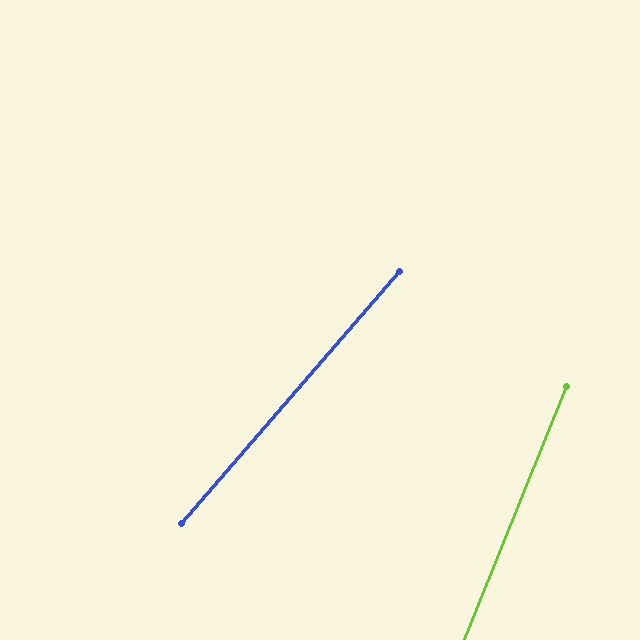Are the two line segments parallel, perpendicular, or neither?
Neither parallel nor perpendicular — they differ by about 19°.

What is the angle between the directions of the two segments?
Approximately 19 degrees.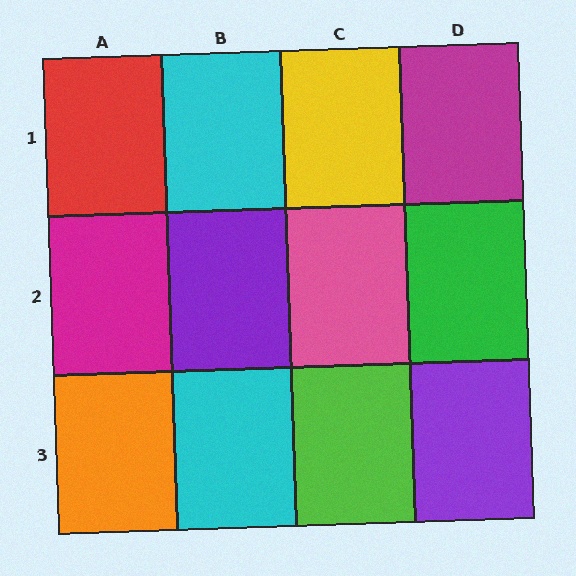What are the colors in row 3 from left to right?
Orange, cyan, lime, purple.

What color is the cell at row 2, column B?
Purple.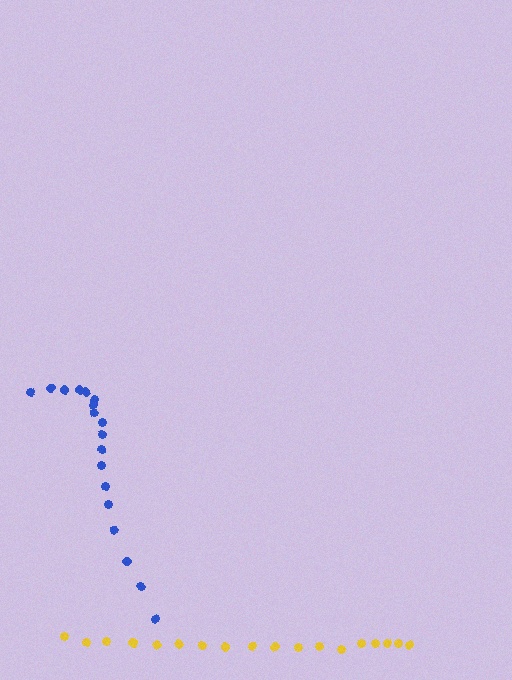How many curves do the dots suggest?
There are 2 distinct paths.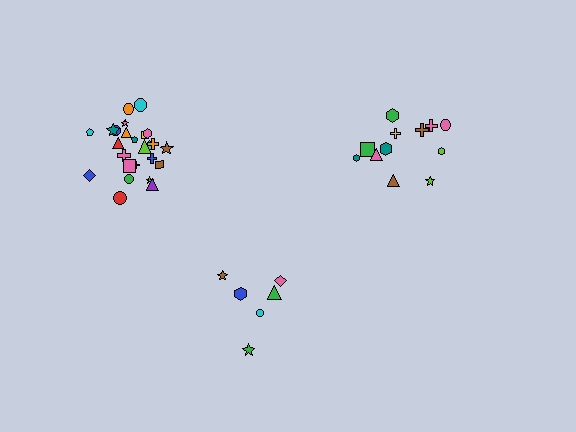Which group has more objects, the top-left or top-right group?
The top-left group.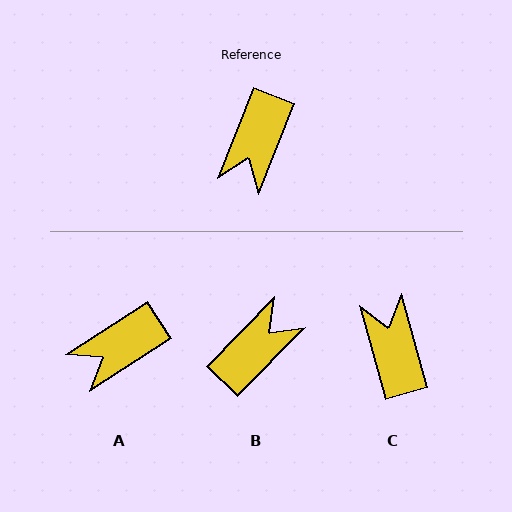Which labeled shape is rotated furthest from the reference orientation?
B, about 157 degrees away.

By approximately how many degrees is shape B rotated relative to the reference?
Approximately 157 degrees counter-clockwise.